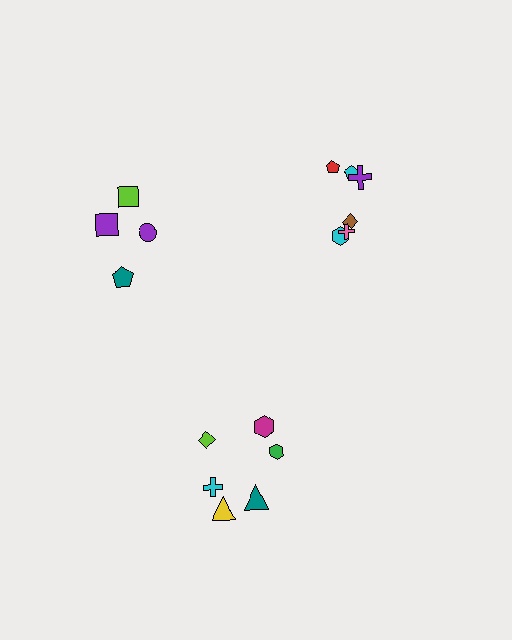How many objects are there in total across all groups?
There are 16 objects.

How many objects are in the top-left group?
There are 4 objects.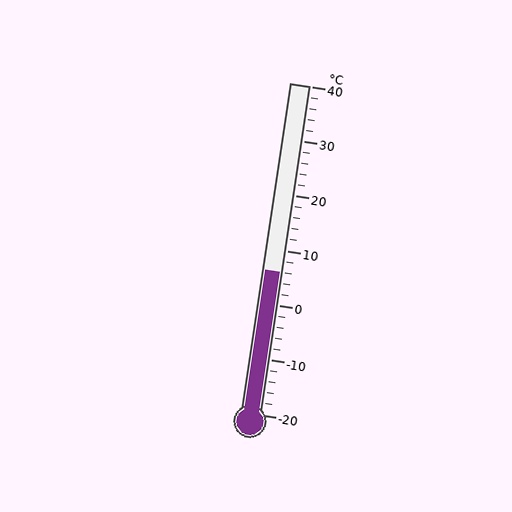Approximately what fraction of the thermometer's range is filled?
The thermometer is filled to approximately 45% of its range.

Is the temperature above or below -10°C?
The temperature is above -10°C.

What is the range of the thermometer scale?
The thermometer scale ranges from -20°C to 40°C.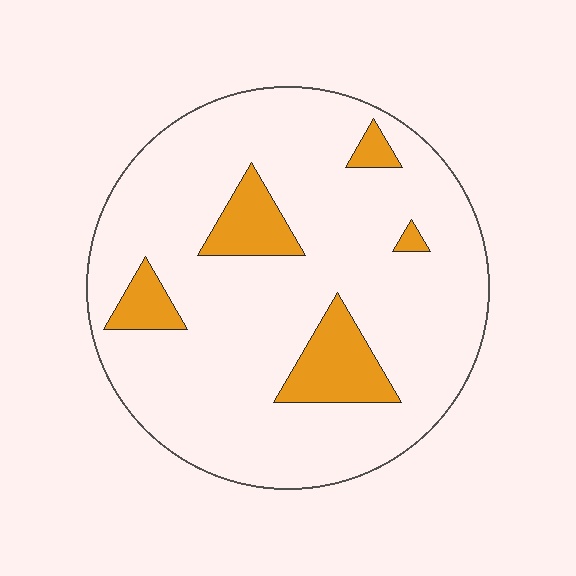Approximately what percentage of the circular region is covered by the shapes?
Approximately 15%.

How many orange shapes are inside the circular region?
5.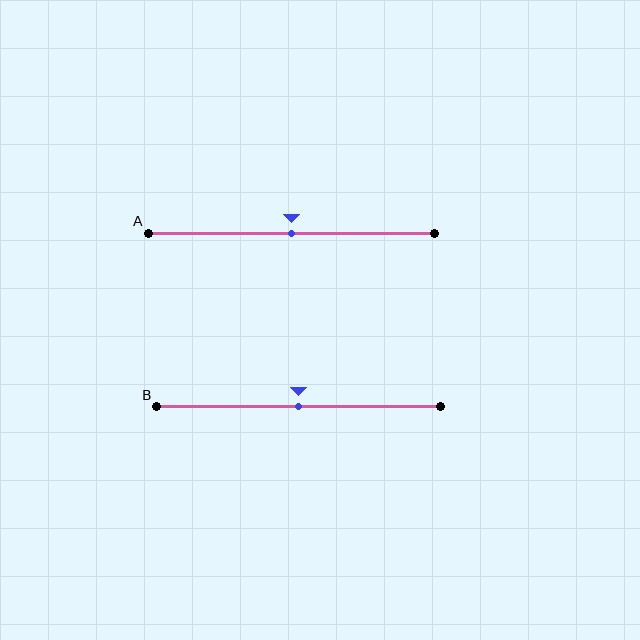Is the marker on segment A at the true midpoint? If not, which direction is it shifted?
Yes, the marker on segment A is at the true midpoint.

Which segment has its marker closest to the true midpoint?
Segment A has its marker closest to the true midpoint.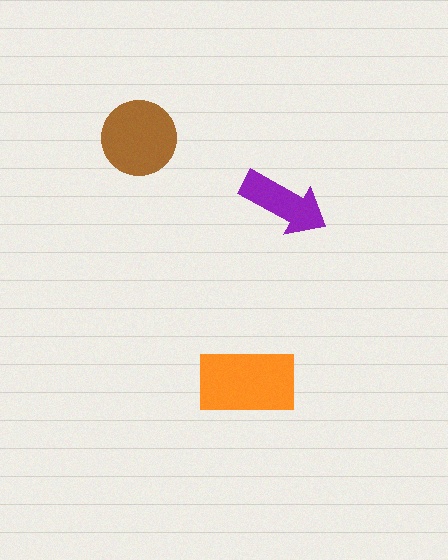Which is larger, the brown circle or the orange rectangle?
The orange rectangle.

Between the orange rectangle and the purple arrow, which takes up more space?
The orange rectangle.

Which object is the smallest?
The purple arrow.